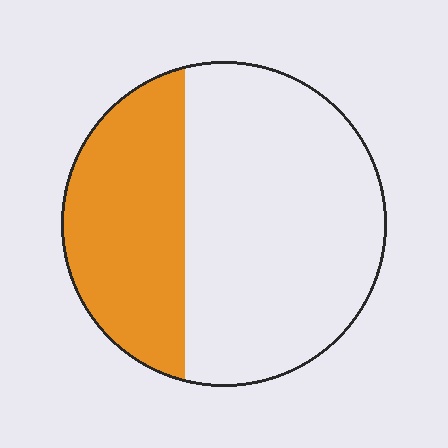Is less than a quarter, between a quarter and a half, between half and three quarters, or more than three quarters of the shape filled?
Between a quarter and a half.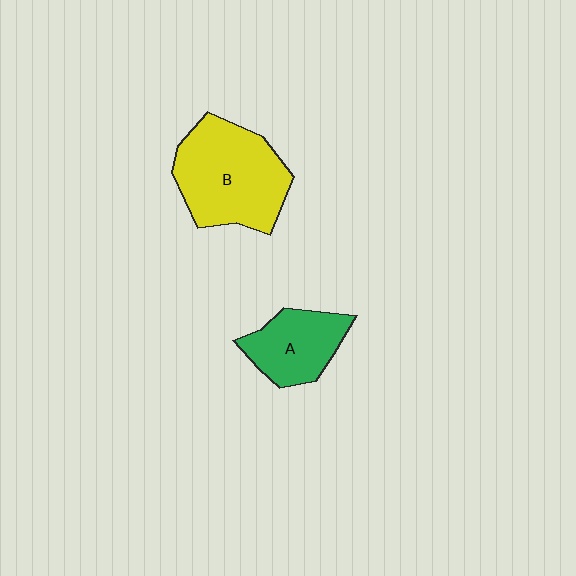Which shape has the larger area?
Shape B (yellow).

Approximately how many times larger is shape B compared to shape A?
Approximately 1.7 times.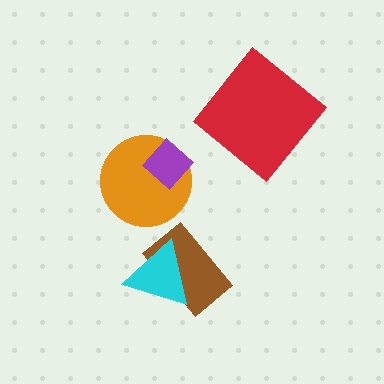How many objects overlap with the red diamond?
0 objects overlap with the red diamond.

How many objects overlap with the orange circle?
1 object overlaps with the orange circle.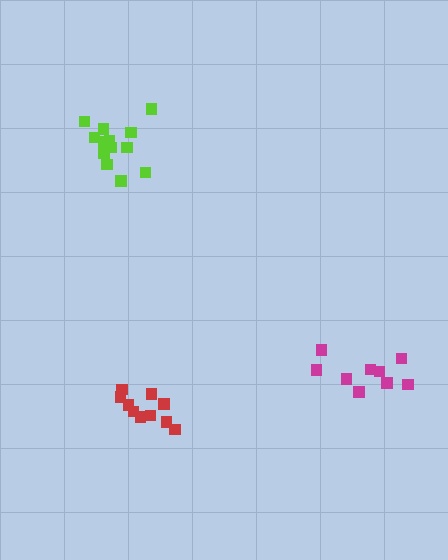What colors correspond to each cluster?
The clusters are colored: magenta, lime, red.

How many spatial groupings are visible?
There are 3 spatial groupings.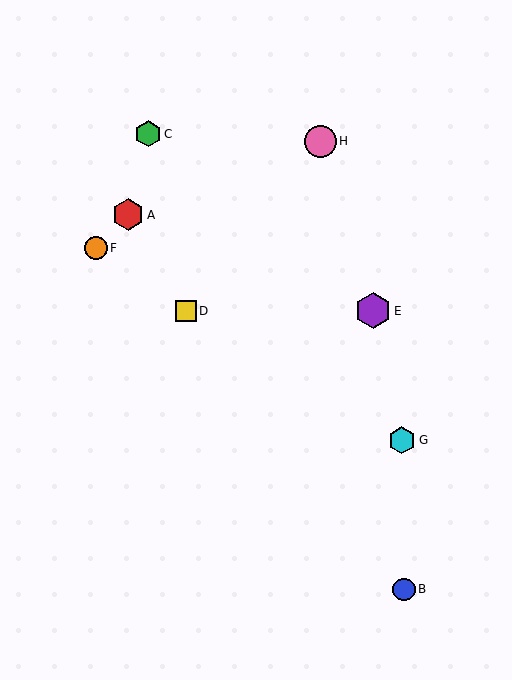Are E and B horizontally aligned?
No, E is at y≈311 and B is at y≈589.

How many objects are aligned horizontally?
2 objects (D, E) are aligned horizontally.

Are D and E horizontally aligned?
Yes, both are at y≈311.